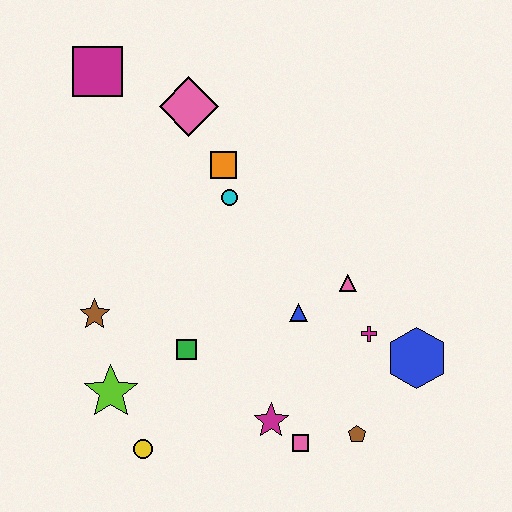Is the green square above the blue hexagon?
Yes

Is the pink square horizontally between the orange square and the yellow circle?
No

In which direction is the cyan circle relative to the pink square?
The cyan circle is above the pink square.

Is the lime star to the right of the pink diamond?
No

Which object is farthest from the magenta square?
The brown pentagon is farthest from the magenta square.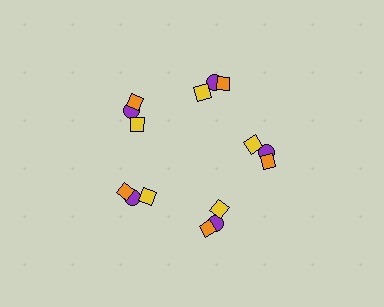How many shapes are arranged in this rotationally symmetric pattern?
There are 15 shapes, arranged in 5 groups of 3.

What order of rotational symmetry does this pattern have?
This pattern has 5-fold rotational symmetry.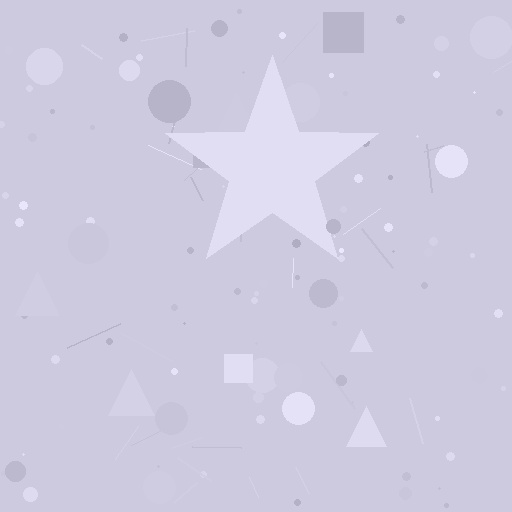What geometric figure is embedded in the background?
A star is embedded in the background.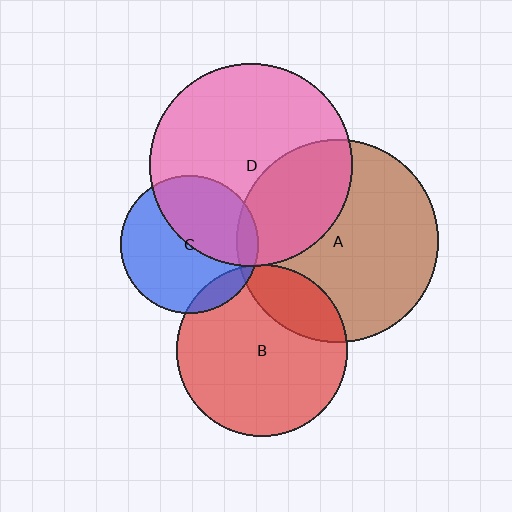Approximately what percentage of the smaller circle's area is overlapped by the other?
Approximately 10%.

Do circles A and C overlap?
Yes.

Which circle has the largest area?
Circle D (pink).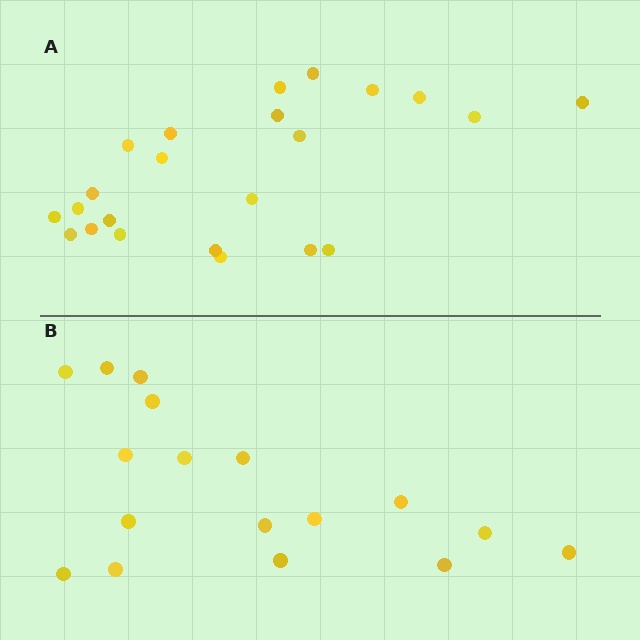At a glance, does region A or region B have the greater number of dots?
Region A (the top region) has more dots.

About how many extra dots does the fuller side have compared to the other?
Region A has about 6 more dots than region B.